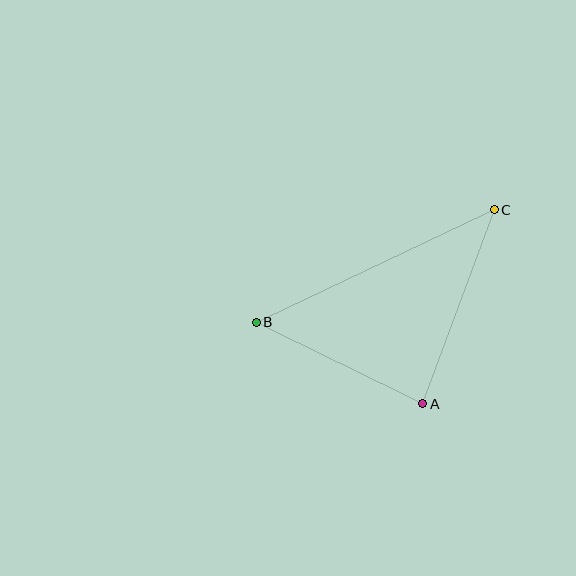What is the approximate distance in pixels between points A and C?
The distance between A and C is approximately 207 pixels.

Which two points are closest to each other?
Points A and B are closest to each other.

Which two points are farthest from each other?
Points B and C are farthest from each other.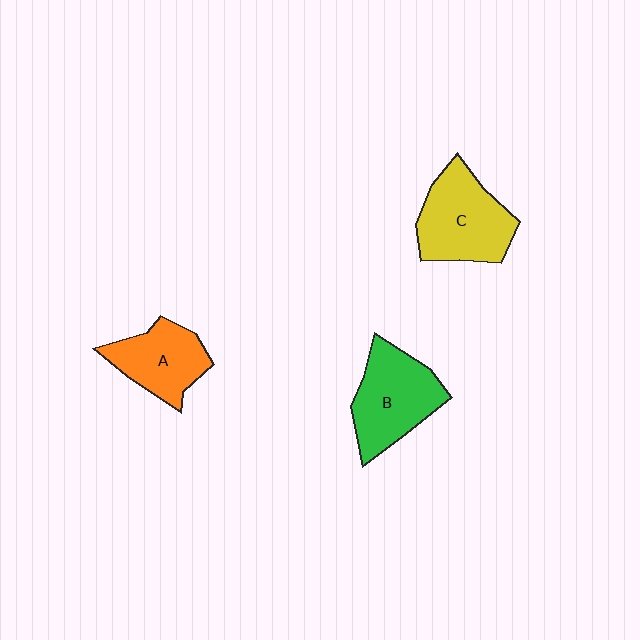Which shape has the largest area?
Shape C (yellow).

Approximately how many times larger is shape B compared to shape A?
Approximately 1.3 times.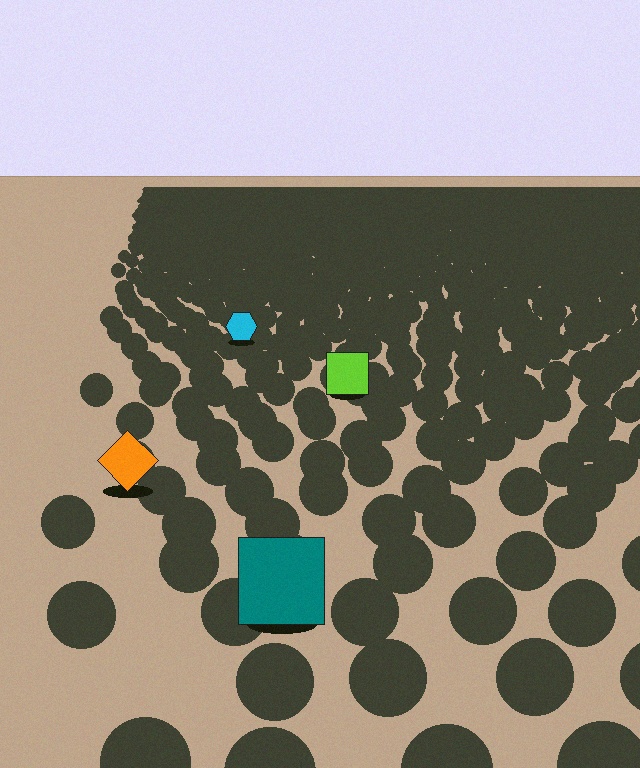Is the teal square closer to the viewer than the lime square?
Yes. The teal square is closer — you can tell from the texture gradient: the ground texture is coarser near it.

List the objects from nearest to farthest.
From nearest to farthest: the teal square, the orange diamond, the lime square, the cyan hexagon.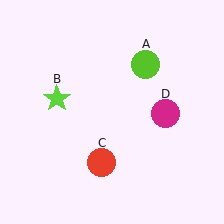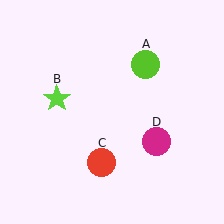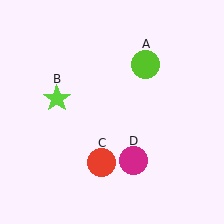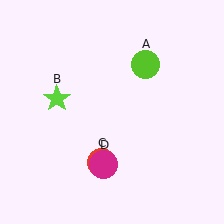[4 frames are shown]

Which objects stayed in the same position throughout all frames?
Lime circle (object A) and lime star (object B) and red circle (object C) remained stationary.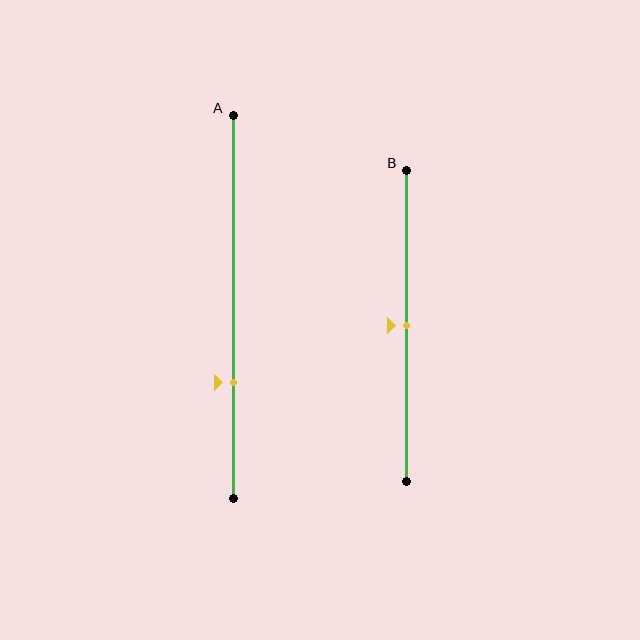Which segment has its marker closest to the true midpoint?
Segment B has its marker closest to the true midpoint.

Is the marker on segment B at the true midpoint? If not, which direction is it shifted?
Yes, the marker on segment B is at the true midpoint.